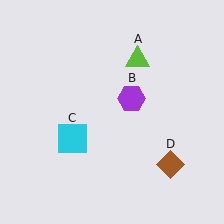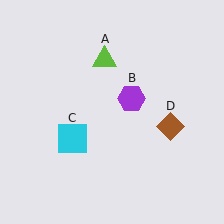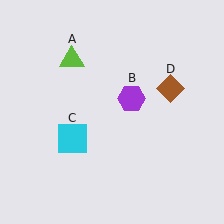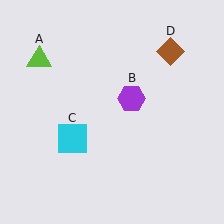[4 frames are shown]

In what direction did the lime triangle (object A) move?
The lime triangle (object A) moved left.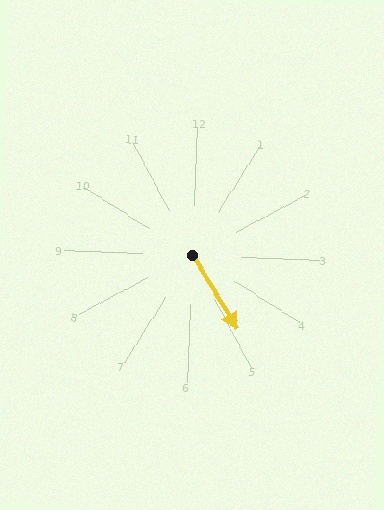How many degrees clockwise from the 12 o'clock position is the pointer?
Approximately 146 degrees.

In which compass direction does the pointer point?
Southeast.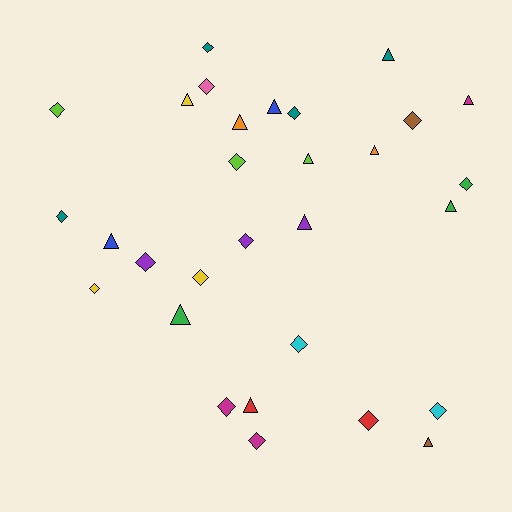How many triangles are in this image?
There are 13 triangles.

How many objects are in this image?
There are 30 objects.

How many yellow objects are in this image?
There are 3 yellow objects.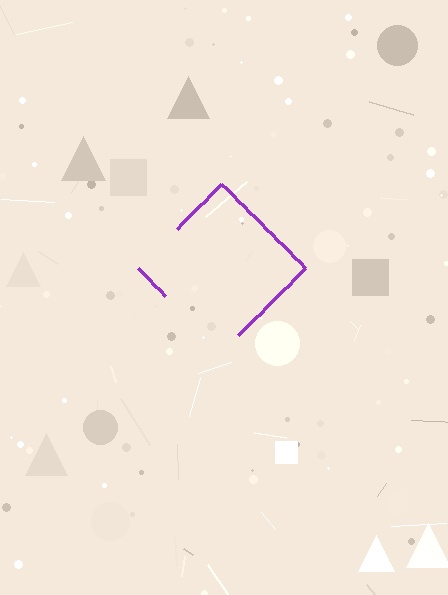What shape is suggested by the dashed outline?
The dashed outline suggests a diamond.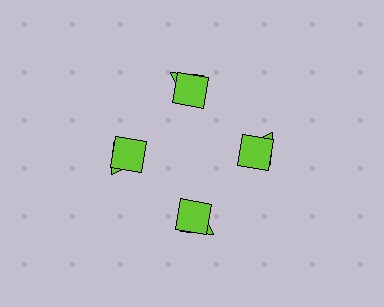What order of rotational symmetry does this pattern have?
This pattern has 4-fold rotational symmetry.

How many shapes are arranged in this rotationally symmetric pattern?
There are 8 shapes, arranged in 4 groups of 2.